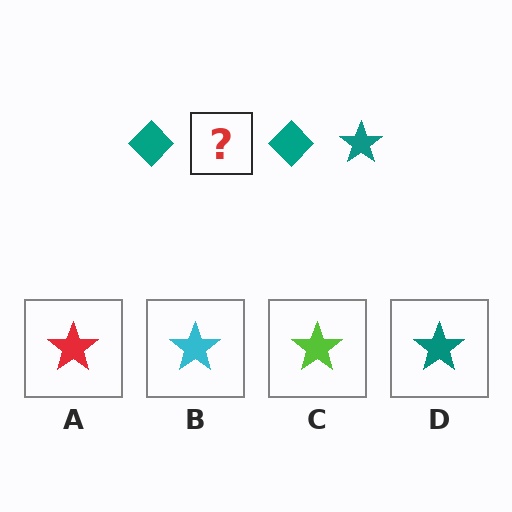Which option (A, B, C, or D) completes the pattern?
D.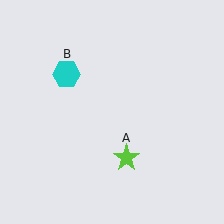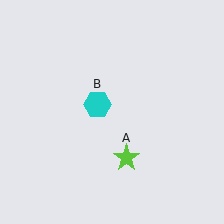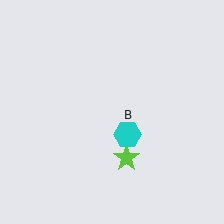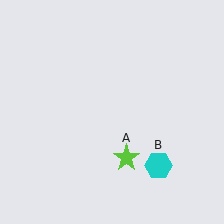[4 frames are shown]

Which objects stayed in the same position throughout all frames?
Lime star (object A) remained stationary.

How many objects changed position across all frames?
1 object changed position: cyan hexagon (object B).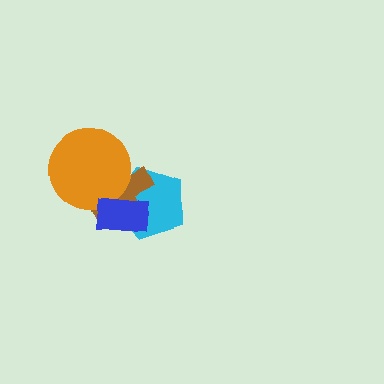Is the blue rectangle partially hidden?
No, no other shape covers it.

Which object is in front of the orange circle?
The blue rectangle is in front of the orange circle.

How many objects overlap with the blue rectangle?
3 objects overlap with the blue rectangle.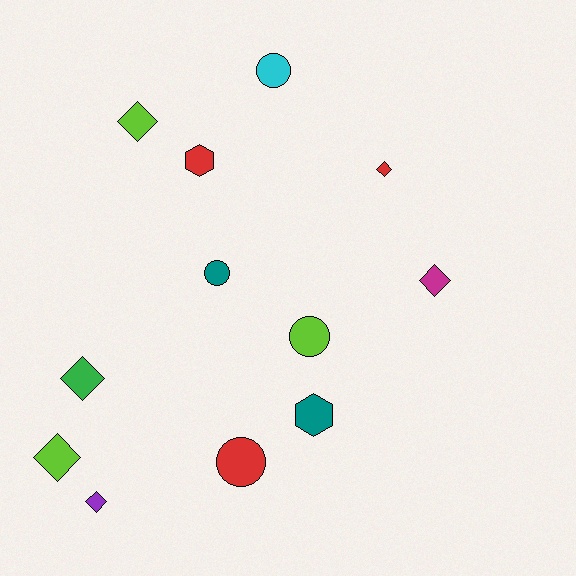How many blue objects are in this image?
There are no blue objects.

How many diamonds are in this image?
There are 6 diamonds.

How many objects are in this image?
There are 12 objects.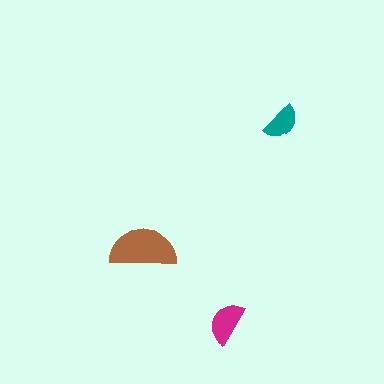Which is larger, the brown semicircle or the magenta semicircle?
The brown one.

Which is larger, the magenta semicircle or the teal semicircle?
The magenta one.